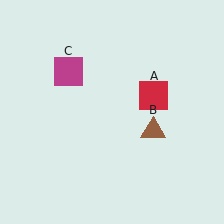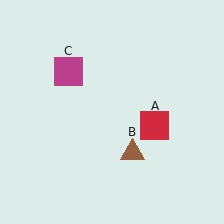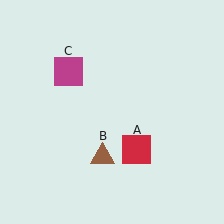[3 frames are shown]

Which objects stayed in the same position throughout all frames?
Magenta square (object C) remained stationary.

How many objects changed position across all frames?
2 objects changed position: red square (object A), brown triangle (object B).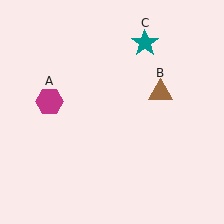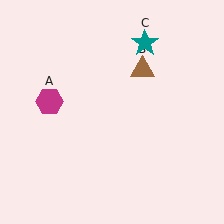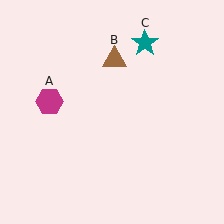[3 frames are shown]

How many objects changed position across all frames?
1 object changed position: brown triangle (object B).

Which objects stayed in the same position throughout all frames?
Magenta hexagon (object A) and teal star (object C) remained stationary.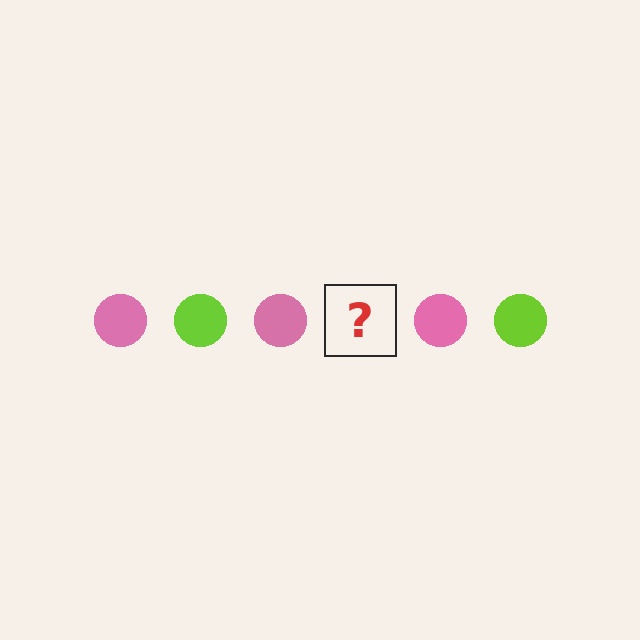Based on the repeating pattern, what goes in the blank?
The blank should be a lime circle.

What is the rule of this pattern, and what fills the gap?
The rule is that the pattern cycles through pink, lime circles. The gap should be filled with a lime circle.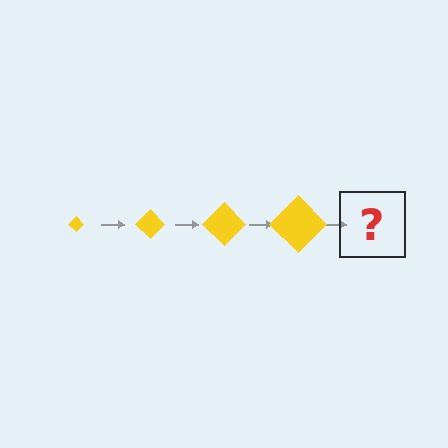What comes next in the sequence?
The next element should be a yellow diamond, larger than the previous one.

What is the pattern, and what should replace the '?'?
The pattern is that the diamond gets progressively larger each step. The '?' should be a yellow diamond, larger than the previous one.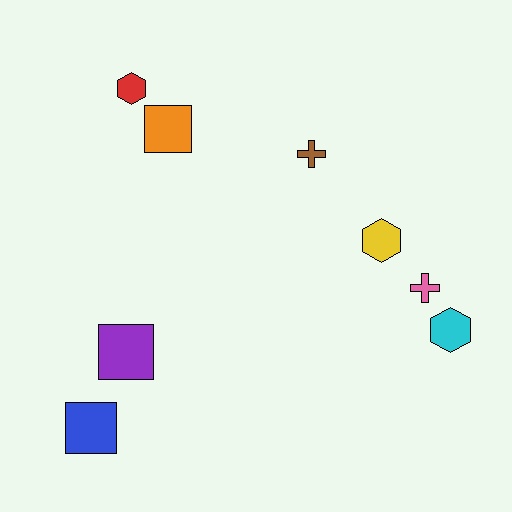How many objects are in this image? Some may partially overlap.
There are 8 objects.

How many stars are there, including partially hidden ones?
There are no stars.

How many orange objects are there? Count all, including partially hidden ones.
There is 1 orange object.